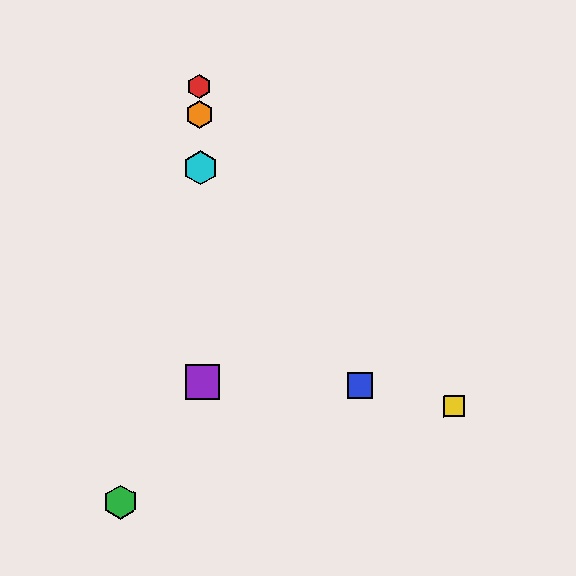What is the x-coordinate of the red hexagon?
The red hexagon is at x≈199.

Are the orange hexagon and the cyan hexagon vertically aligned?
Yes, both are at x≈200.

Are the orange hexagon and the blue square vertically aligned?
No, the orange hexagon is at x≈200 and the blue square is at x≈360.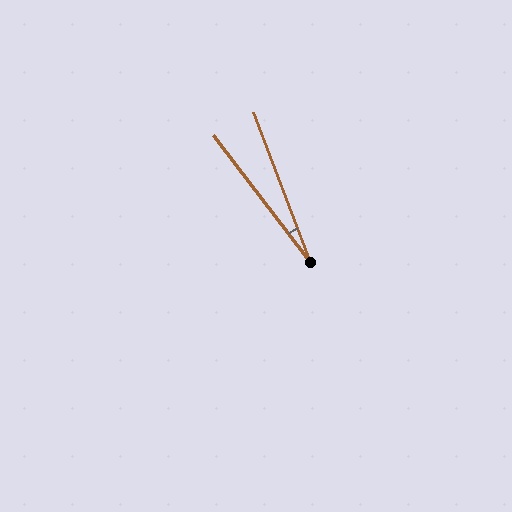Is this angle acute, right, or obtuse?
It is acute.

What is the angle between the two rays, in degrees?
Approximately 17 degrees.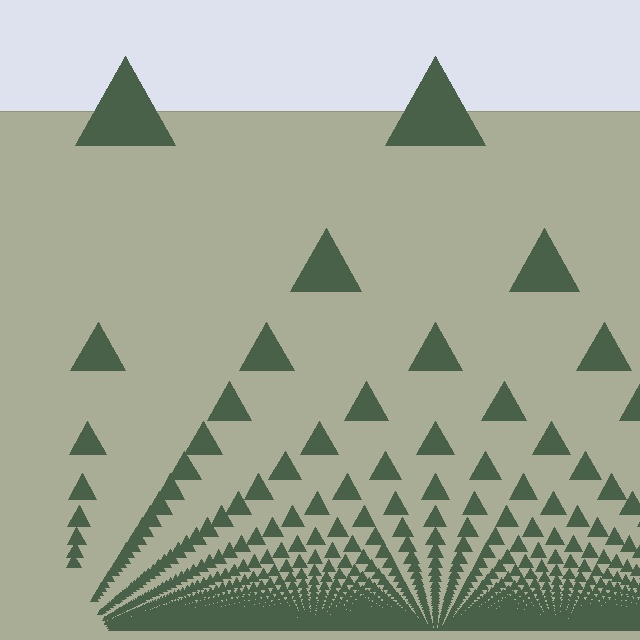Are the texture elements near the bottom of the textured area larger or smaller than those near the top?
Smaller. The gradient is inverted — elements near the bottom are smaller and denser.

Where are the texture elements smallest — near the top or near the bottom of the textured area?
Near the bottom.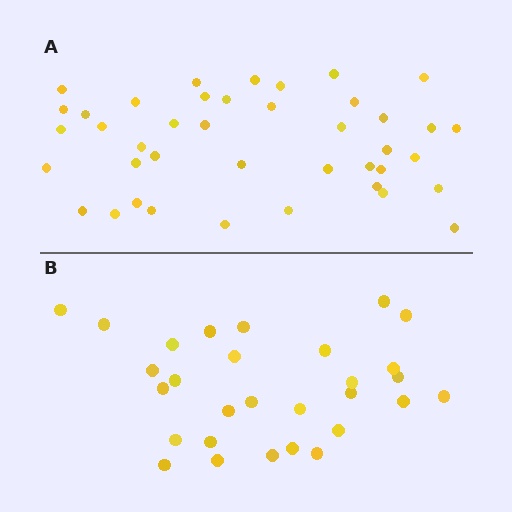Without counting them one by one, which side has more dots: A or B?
Region A (the top region) has more dots.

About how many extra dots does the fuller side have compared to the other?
Region A has roughly 12 or so more dots than region B.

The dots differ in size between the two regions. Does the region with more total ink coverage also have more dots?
No. Region B has more total ink coverage because its dots are larger, but region A actually contains more individual dots. Total area can be misleading — the number of items is what matters here.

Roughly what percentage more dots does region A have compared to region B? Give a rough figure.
About 40% more.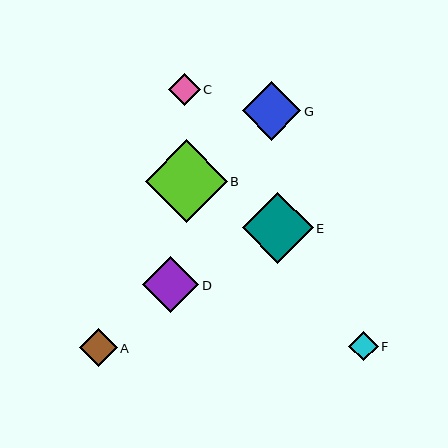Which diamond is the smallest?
Diamond F is the smallest with a size of approximately 29 pixels.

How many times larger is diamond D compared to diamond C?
Diamond D is approximately 1.8 times the size of diamond C.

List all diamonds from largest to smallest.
From largest to smallest: B, E, G, D, A, C, F.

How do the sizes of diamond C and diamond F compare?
Diamond C and diamond F are approximately the same size.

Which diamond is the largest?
Diamond B is the largest with a size of approximately 82 pixels.